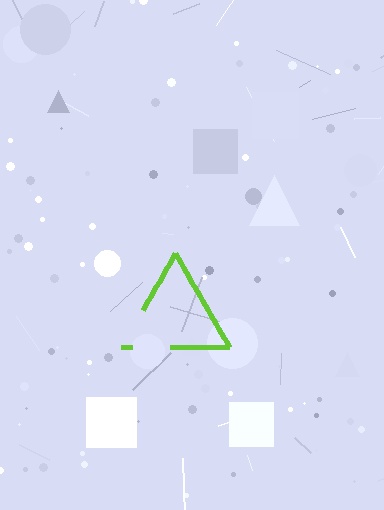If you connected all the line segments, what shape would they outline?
They would outline a triangle.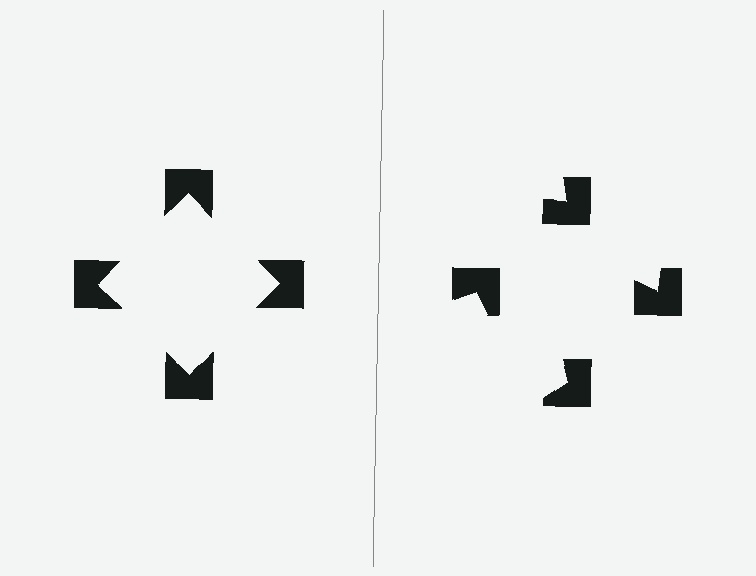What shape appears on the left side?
An illusory square.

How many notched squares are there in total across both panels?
8 — 4 on each side.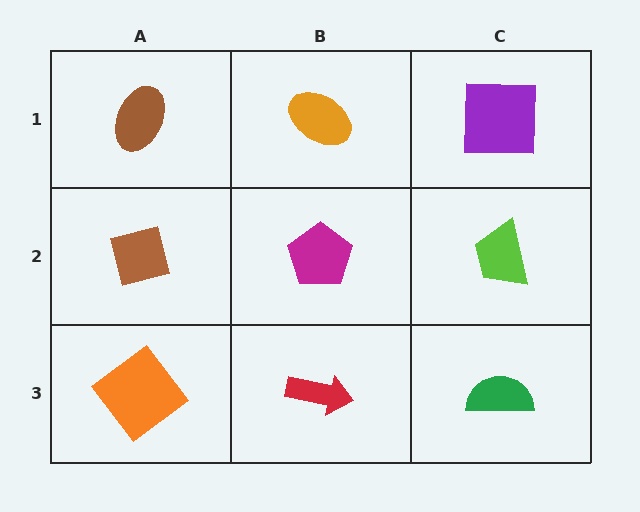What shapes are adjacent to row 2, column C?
A purple square (row 1, column C), a green semicircle (row 3, column C), a magenta pentagon (row 2, column B).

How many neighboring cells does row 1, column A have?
2.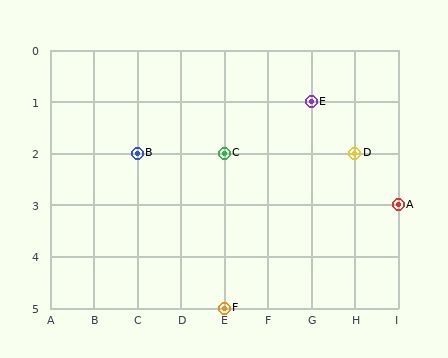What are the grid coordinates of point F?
Point F is at grid coordinates (E, 5).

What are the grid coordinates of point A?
Point A is at grid coordinates (I, 3).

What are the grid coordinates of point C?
Point C is at grid coordinates (E, 2).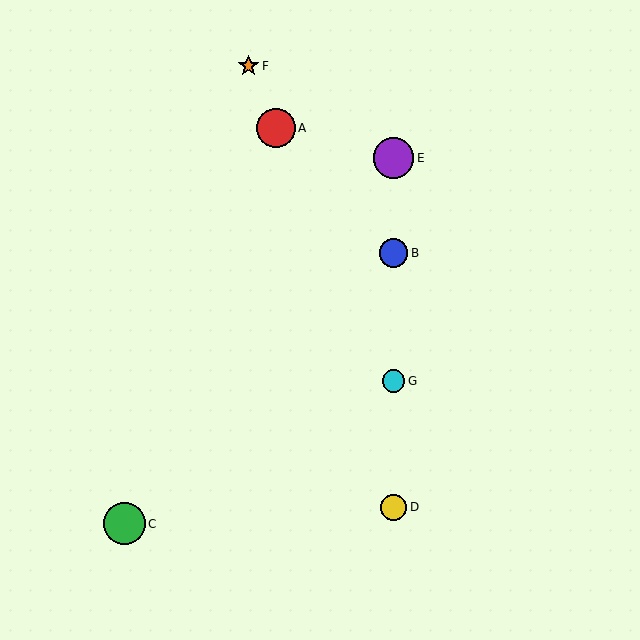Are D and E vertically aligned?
Yes, both are at x≈394.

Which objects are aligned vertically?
Objects B, D, E, G are aligned vertically.